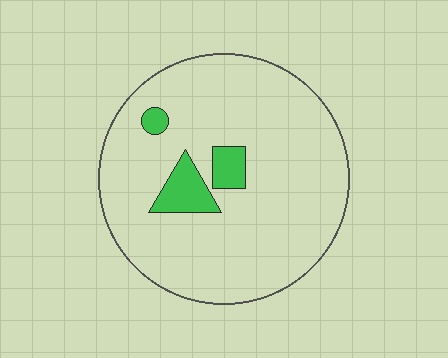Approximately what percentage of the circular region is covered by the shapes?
Approximately 10%.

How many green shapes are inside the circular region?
3.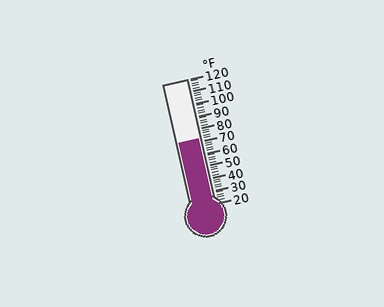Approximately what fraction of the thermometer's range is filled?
The thermometer is filled to approximately 50% of its range.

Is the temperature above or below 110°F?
The temperature is below 110°F.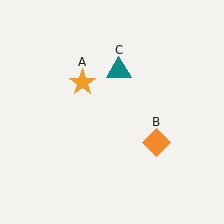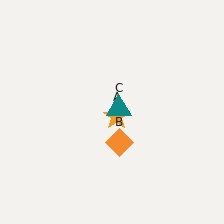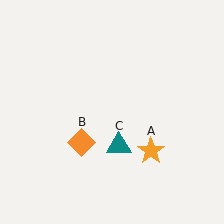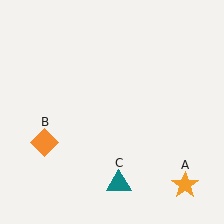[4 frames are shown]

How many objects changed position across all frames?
3 objects changed position: orange star (object A), orange diamond (object B), teal triangle (object C).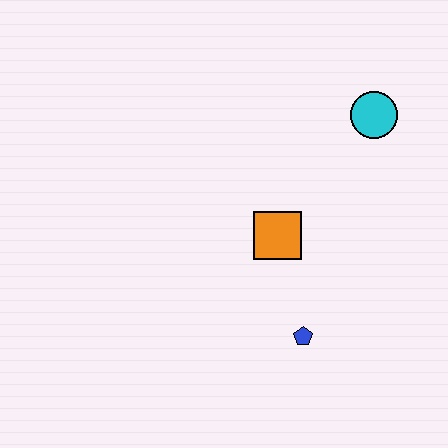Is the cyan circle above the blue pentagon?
Yes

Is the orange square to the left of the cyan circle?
Yes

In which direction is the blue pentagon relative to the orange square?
The blue pentagon is below the orange square.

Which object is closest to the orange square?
The blue pentagon is closest to the orange square.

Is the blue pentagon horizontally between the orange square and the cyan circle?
Yes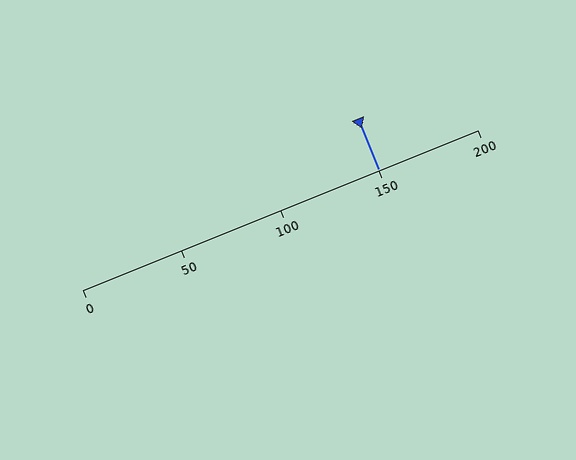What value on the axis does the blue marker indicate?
The marker indicates approximately 150.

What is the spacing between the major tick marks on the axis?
The major ticks are spaced 50 apart.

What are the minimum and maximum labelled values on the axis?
The axis runs from 0 to 200.